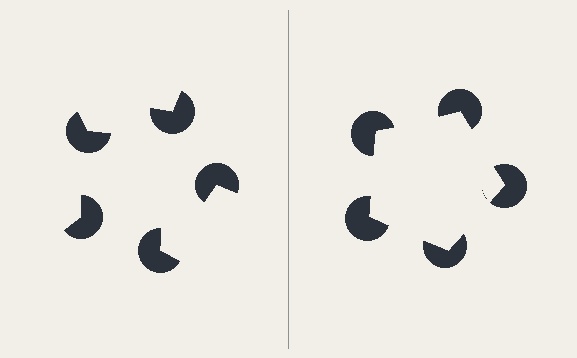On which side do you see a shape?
An illusory pentagon appears on the right side. On the left side the wedge cuts are rotated, so no coherent shape forms.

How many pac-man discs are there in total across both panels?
10 — 5 on each side.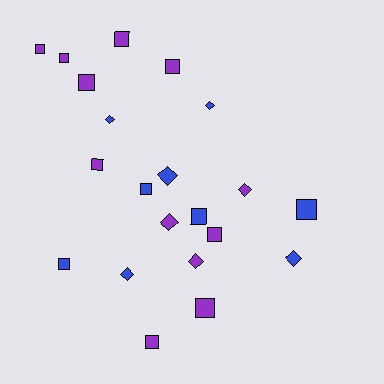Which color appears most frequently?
Purple, with 12 objects.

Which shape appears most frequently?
Square, with 13 objects.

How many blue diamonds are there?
There are 5 blue diamonds.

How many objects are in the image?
There are 21 objects.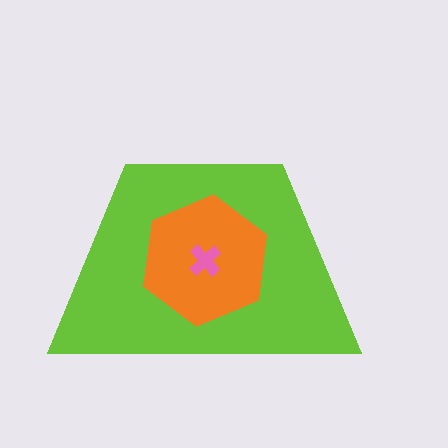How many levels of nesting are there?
3.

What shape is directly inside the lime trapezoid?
The orange hexagon.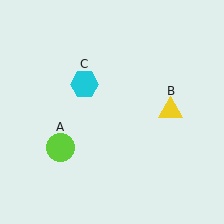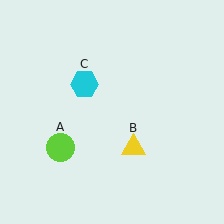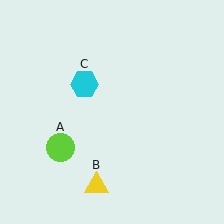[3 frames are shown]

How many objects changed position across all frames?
1 object changed position: yellow triangle (object B).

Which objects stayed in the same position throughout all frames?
Lime circle (object A) and cyan hexagon (object C) remained stationary.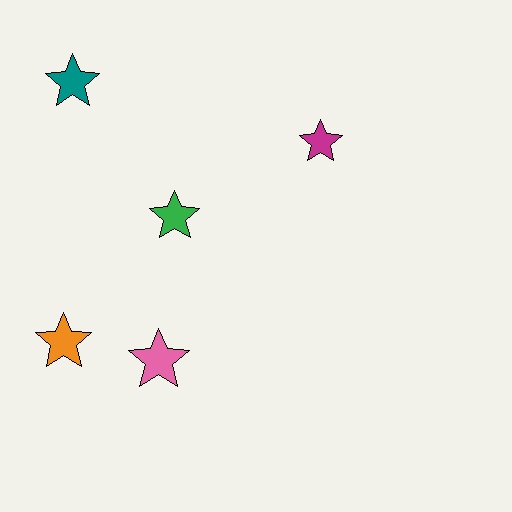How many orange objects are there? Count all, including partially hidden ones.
There is 1 orange object.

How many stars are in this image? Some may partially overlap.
There are 5 stars.